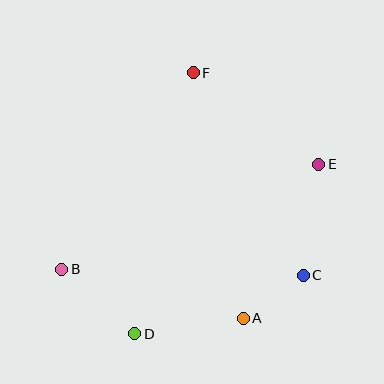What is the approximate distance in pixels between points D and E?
The distance between D and E is approximately 250 pixels.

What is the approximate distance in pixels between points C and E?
The distance between C and E is approximately 112 pixels.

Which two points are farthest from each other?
Points B and E are farthest from each other.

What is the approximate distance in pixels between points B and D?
The distance between B and D is approximately 98 pixels.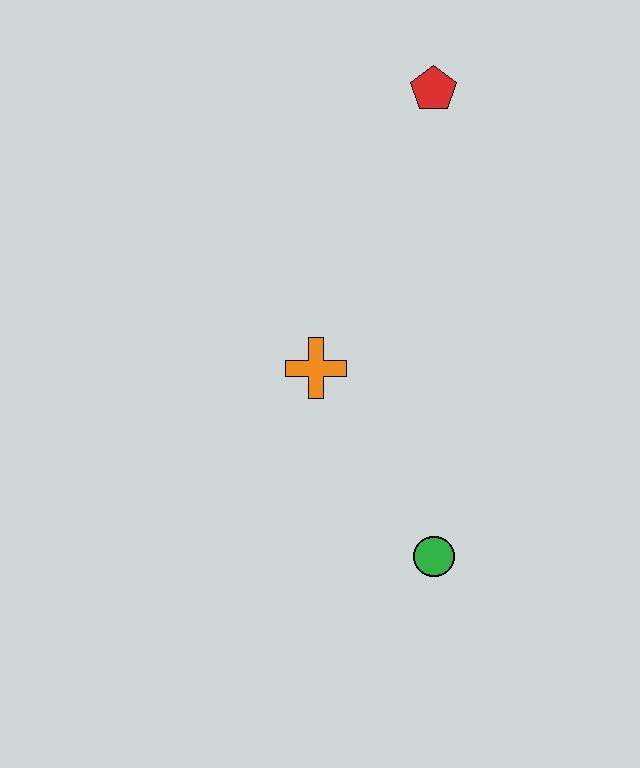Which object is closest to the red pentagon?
The orange cross is closest to the red pentagon.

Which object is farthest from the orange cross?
The red pentagon is farthest from the orange cross.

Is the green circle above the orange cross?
No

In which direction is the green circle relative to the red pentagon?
The green circle is below the red pentagon.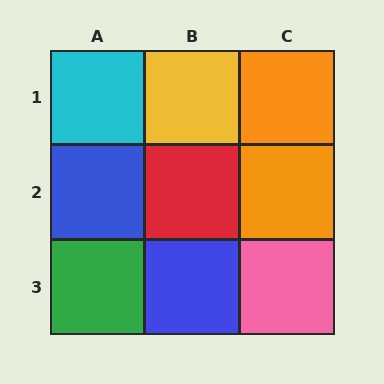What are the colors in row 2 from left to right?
Blue, red, orange.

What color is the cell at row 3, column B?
Blue.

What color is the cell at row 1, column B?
Yellow.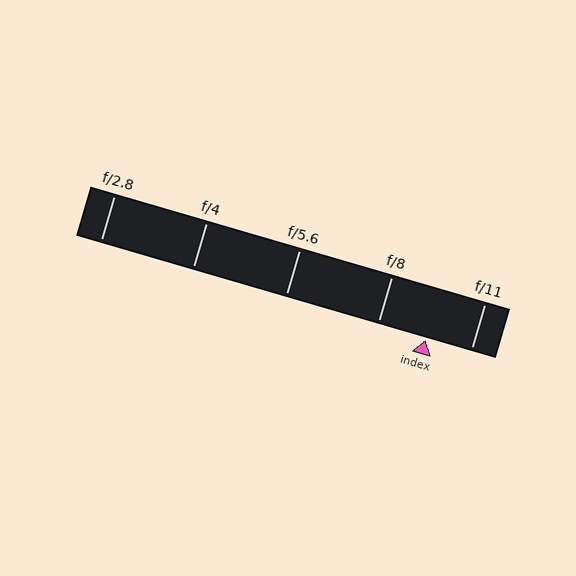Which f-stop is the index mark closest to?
The index mark is closest to f/11.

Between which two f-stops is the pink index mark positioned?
The index mark is between f/8 and f/11.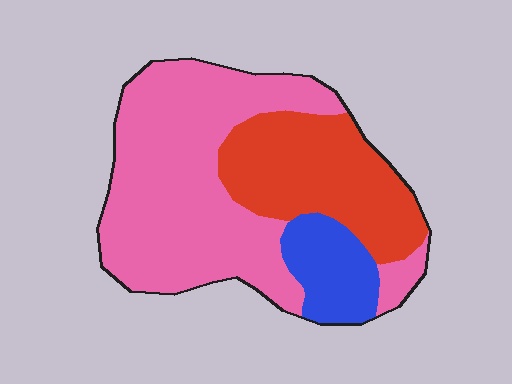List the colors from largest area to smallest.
From largest to smallest: pink, red, blue.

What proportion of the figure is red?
Red takes up about one third (1/3) of the figure.